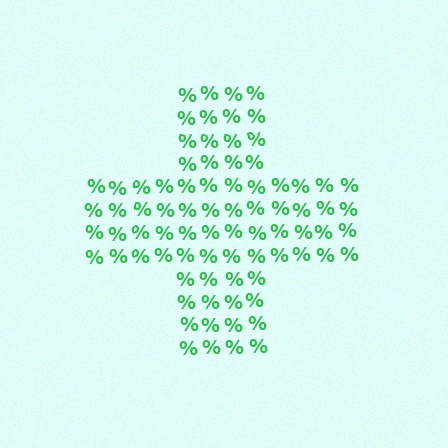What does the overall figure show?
The overall figure shows a cross.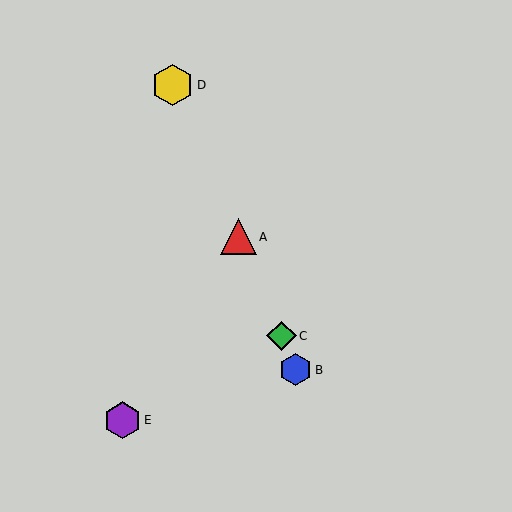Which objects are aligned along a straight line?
Objects A, B, C, D are aligned along a straight line.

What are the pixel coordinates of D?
Object D is at (173, 85).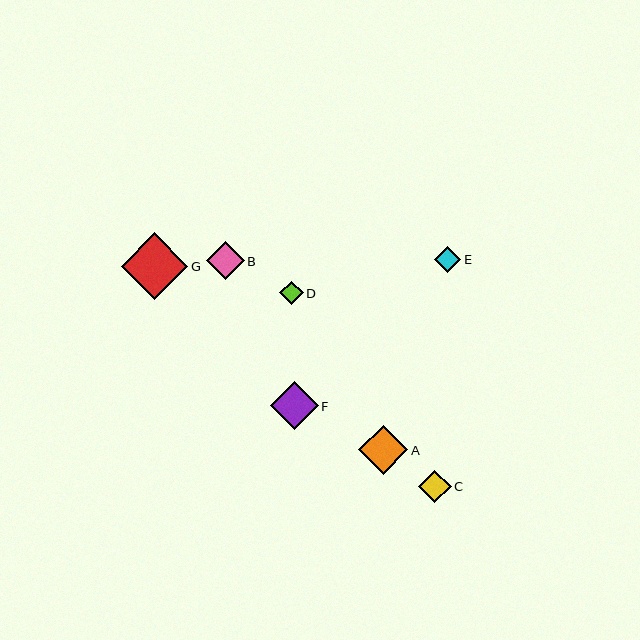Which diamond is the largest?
Diamond G is the largest with a size of approximately 67 pixels.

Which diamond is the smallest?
Diamond D is the smallest with a size of approximately 23 pixels.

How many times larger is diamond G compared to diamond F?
Diamond G is approximately 1.4 times the size of diamond F.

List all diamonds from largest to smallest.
From largest to smallest: G, A, F, B, C, E, D.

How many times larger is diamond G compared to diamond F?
Diamond G is approximately 1.4 times the size of diamond F.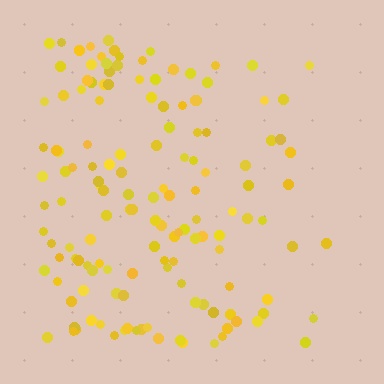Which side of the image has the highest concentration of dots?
The left.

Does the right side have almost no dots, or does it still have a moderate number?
Still a moderate number, just noticeably fewer than the left.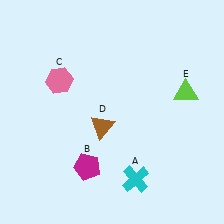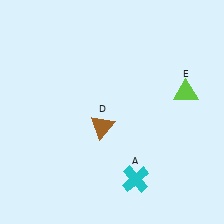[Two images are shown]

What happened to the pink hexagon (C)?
The pink hexagon (C) was removed in Image 2. It was in the top-left area of Image 1.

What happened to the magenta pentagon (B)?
The magenta pentagon (B) was removed in Image 2. It was in the bottom-left area of Image 1.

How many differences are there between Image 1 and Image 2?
There are 2 differences between the two images.